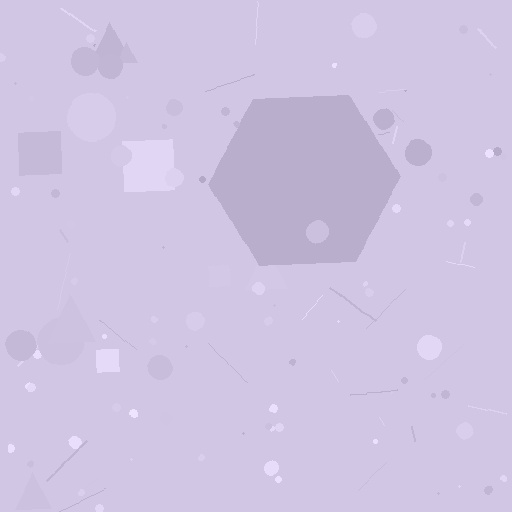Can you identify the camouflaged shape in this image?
The camouflaged shape is a hexagon.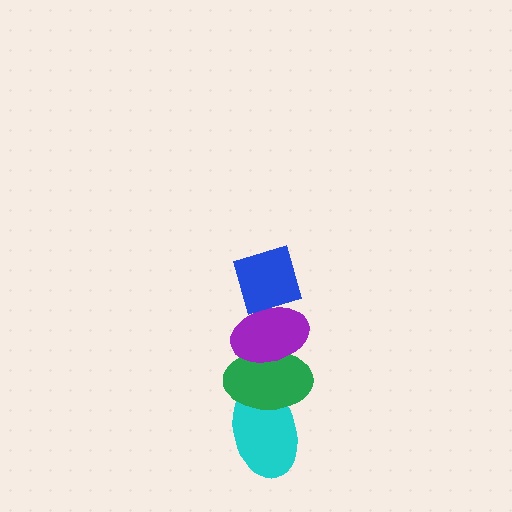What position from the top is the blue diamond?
The blue diamond is 1st from the top.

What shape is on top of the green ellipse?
The purple ellipse is on top of the green ellipse.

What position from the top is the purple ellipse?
The purple ellipse is 2nd from the top.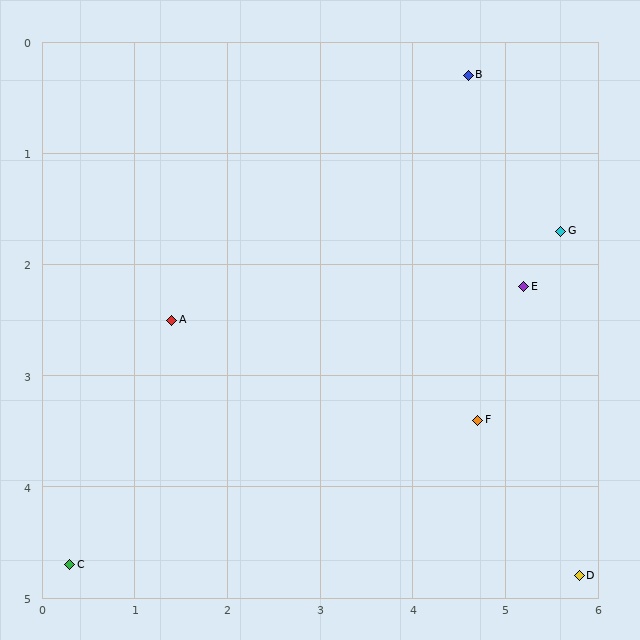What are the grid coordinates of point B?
Point B is at approximately (4.6, 0.3).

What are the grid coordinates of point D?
Point D is at approximately (5.8, 4.8).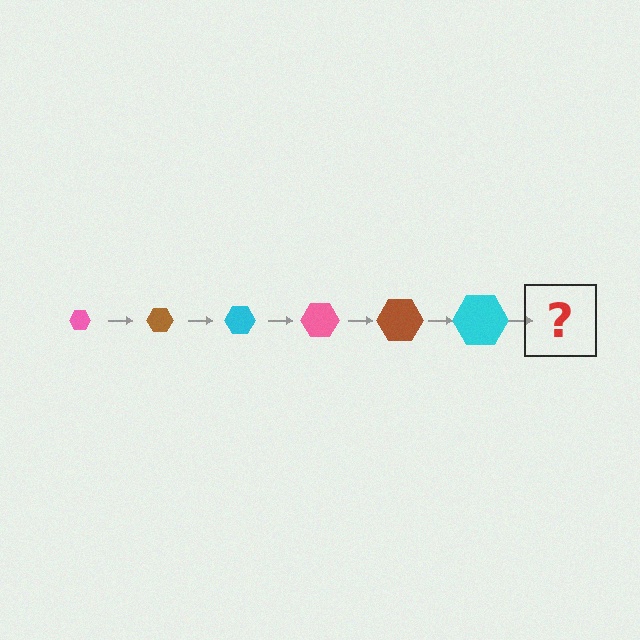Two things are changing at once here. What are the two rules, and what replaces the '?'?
The two rules are that the hexagon grows larger each step and the color cycles through pink, brown, and cyan. The '?' should be a pink hexagon, larger than the previous one.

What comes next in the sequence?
The next element should be a pink hexagon, larger than the previous one.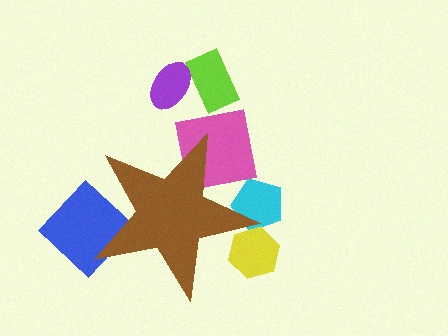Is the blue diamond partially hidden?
Yes, the blue diamond is partially hidden behind the brown star.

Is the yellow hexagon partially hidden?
Yes, the yellow hexagon is partially hidden behind the brown star.